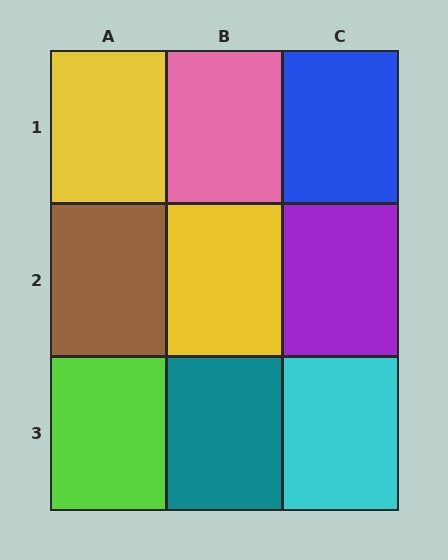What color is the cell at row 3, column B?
Teal.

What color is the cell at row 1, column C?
Blue.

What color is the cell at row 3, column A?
Lime.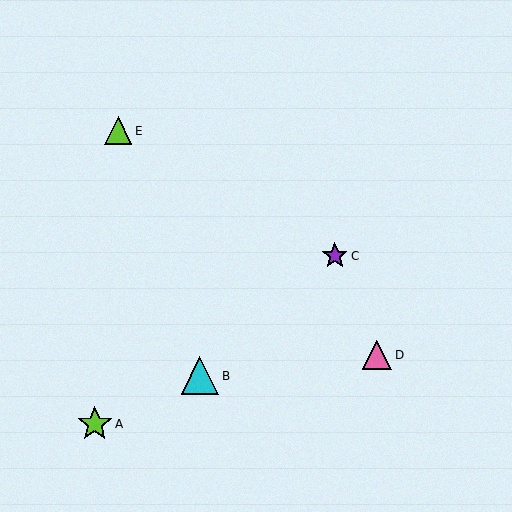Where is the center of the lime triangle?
The center of the lime triangle is at (118, 131).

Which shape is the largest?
The cyan triangle (labeled B) is the largest.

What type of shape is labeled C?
Shape C is a purple star.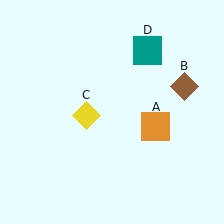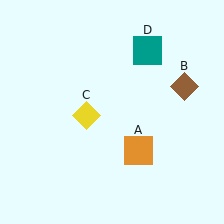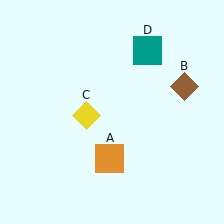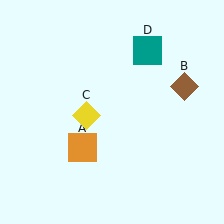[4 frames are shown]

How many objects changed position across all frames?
1 object changed position: orange square (object A).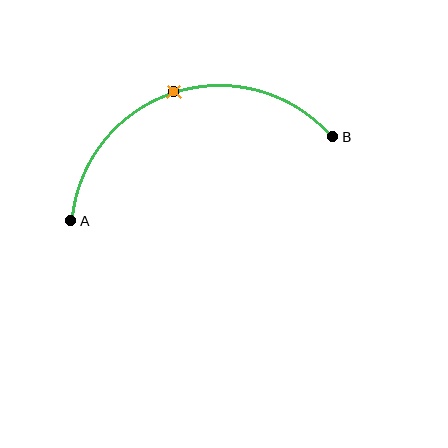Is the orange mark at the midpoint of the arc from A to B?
Yes. The orange mark lies on the arc at equal arc-length from both A and B — it is the arc midpoint.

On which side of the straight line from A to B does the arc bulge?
The arc bulges above the straight line connecting A and B.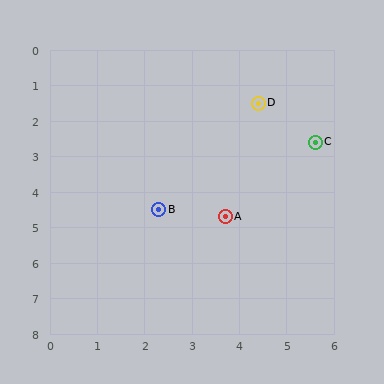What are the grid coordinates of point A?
Point A is at approximately (3.7, 4.7).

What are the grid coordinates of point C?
Point C is at approximately (5.6, 2.6).